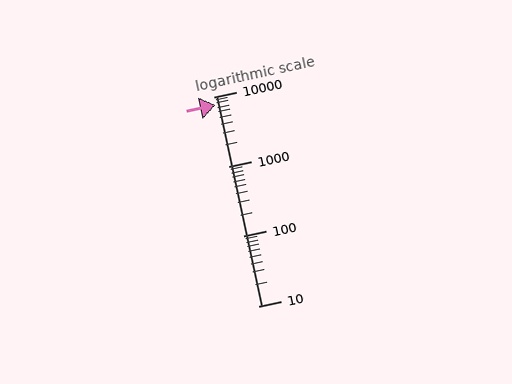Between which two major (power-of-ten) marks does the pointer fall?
The pointer is between 1000 and 10000.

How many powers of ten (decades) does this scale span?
The scale spans 3 decades, from 10 to 10000.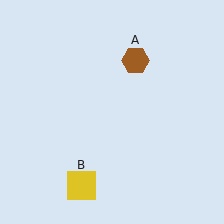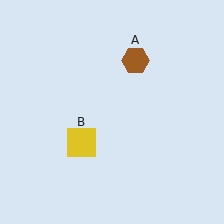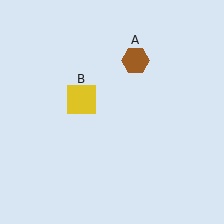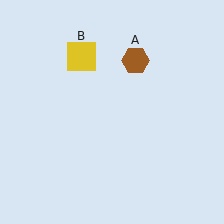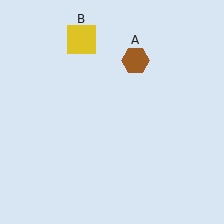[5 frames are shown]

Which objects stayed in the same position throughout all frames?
Brown hexagon (object A) remained stationary.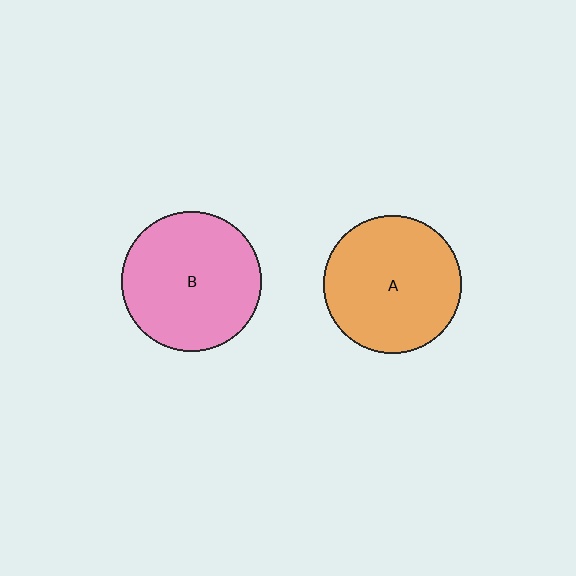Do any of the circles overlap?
No, none of the circles overlap.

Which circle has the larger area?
Circle B (pink).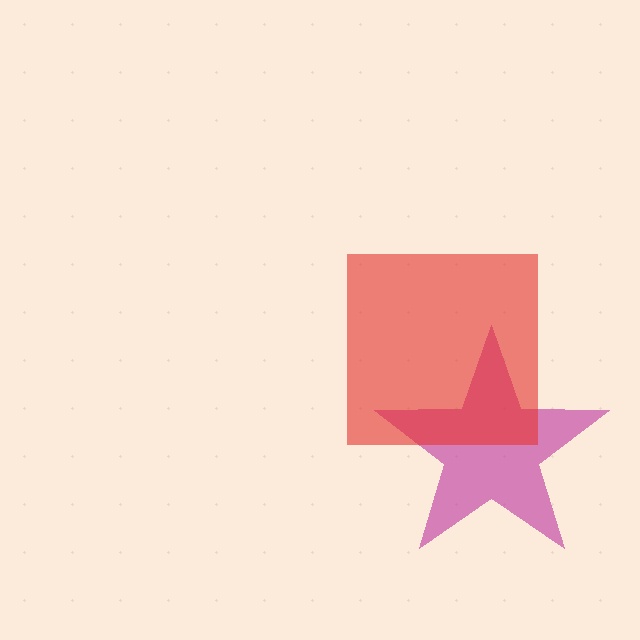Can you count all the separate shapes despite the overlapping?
Yes, there are 2 separate shapes.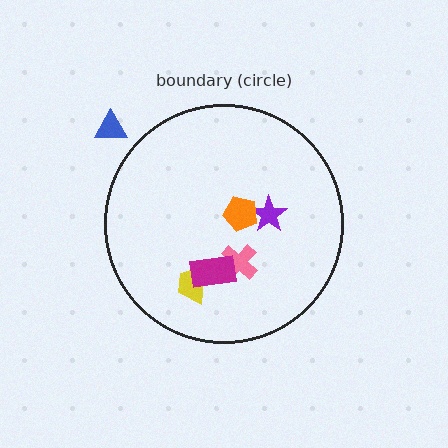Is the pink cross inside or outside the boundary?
Inside.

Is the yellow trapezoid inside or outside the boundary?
Inside.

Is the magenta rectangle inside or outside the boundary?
Inside.